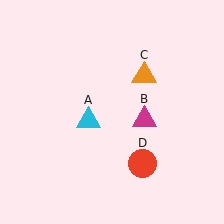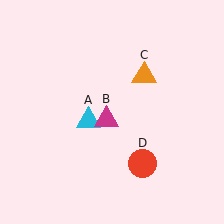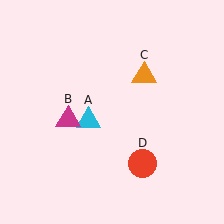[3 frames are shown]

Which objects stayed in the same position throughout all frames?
Cyan triangle (object A) and orange triangle (object C) and red circle (object D) remained stationary.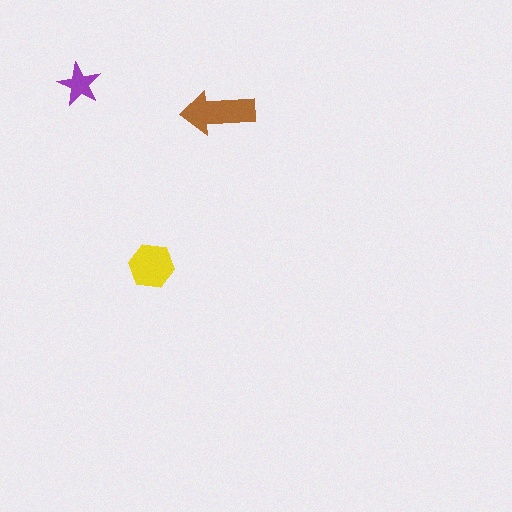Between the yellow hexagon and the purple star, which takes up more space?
The yellow hexagon.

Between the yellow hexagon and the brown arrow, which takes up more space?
The brown arrow.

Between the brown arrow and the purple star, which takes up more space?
The brown arrow.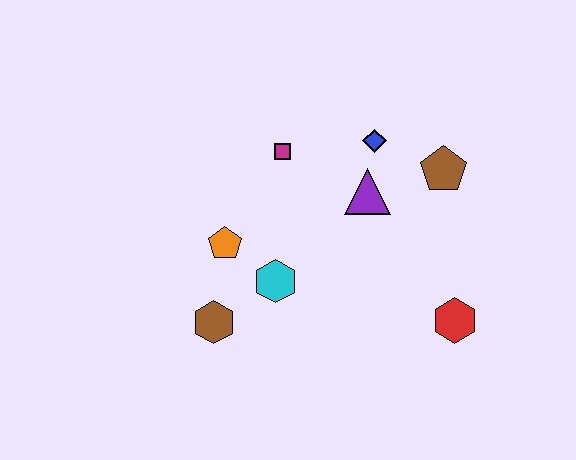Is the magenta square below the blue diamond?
Yes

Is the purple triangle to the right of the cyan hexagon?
Yes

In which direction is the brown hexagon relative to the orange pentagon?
The brown hexagon is below the orange pentagon.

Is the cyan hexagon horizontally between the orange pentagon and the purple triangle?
Yes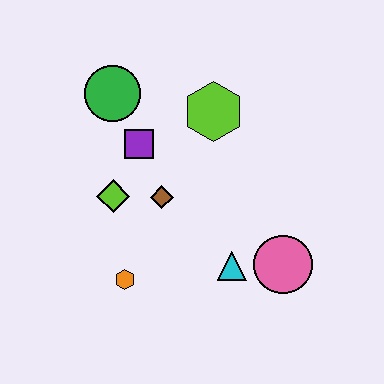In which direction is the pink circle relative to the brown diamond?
The pink circle is to the right of the brown diamond.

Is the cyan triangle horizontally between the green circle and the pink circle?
Yes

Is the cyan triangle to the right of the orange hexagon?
Yes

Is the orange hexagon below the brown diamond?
Yes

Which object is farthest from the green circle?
The pink circle is farthest from the green circle.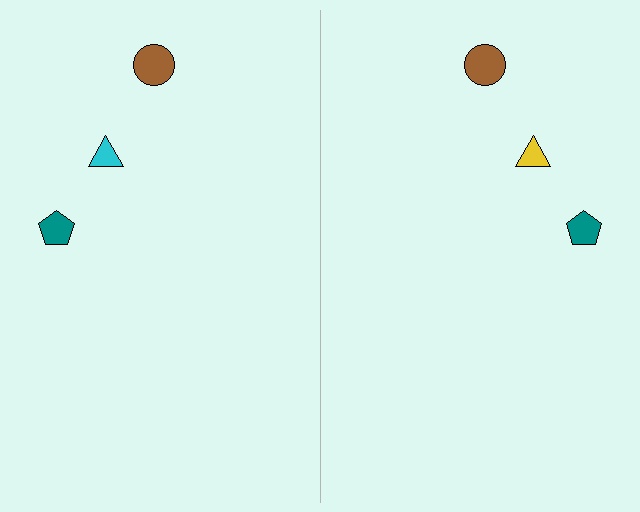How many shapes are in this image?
There are 6 shapes in this image.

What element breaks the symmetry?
The yellow triangle on the right side breaks the symmetry — its mirror counterpart is cyan.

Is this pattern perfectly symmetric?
No, the pattern is not perfectly symmetric. The yellow triangle on the right side breaks the symmetry — its mirror counterpart is cyan.